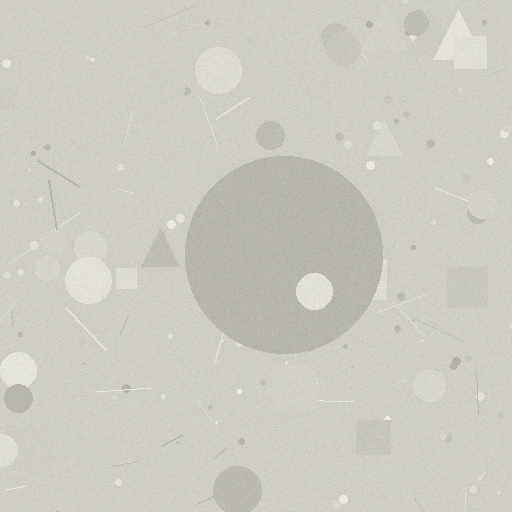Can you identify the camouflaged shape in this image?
The camouflaged shape is a circle.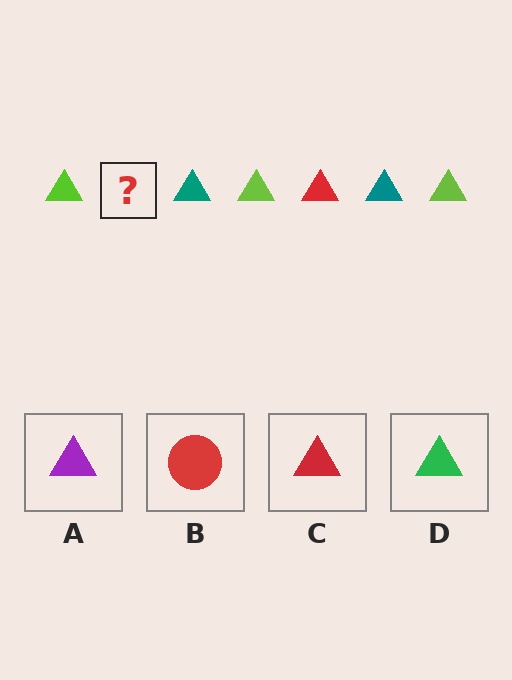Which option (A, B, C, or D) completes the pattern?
C.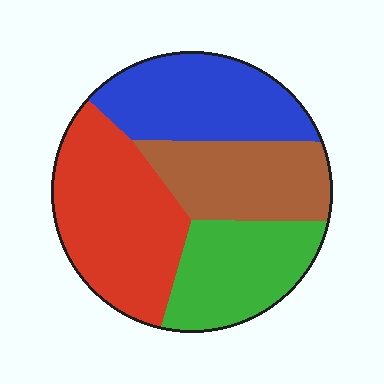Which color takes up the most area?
Red, at roughly 30%.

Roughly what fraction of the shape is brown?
Brown covers about 20% of the shape.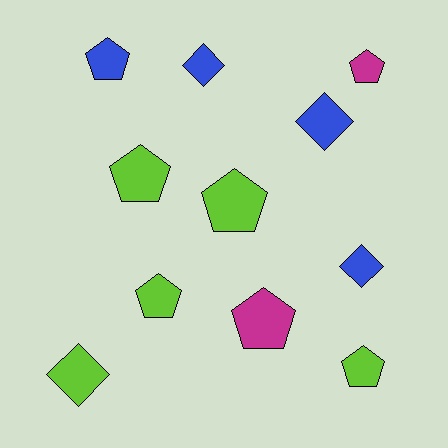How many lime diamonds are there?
There is 1 lime diamond.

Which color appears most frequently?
Lime, with 5 objects.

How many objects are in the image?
There are 11 objects.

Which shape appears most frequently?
Pentagon, with 7 objects.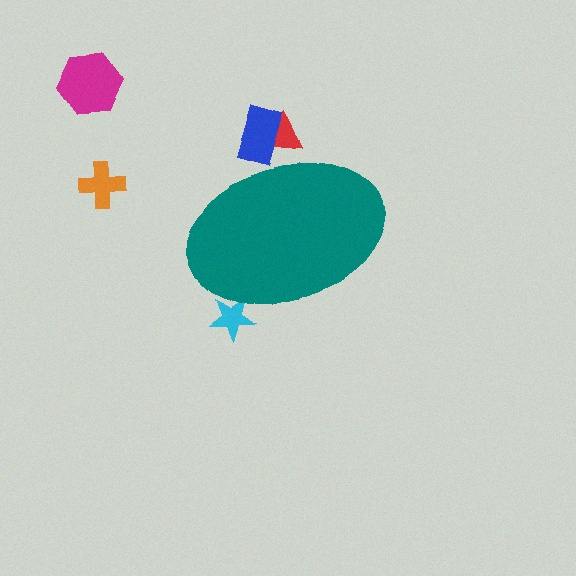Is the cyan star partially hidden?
Yes, the cyan star is partially hidden behind the teal ellipse.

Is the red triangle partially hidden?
Yes, the red triangle is partially hidden behind the teal ellipse.